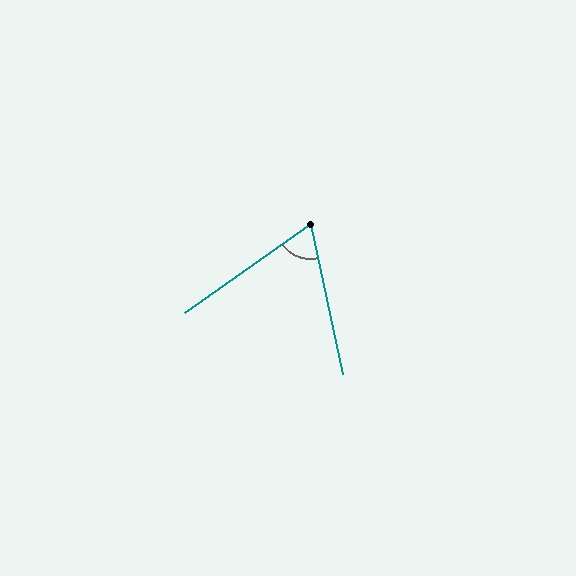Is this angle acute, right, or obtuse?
It is acute.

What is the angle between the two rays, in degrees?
Approximately 67 degrees.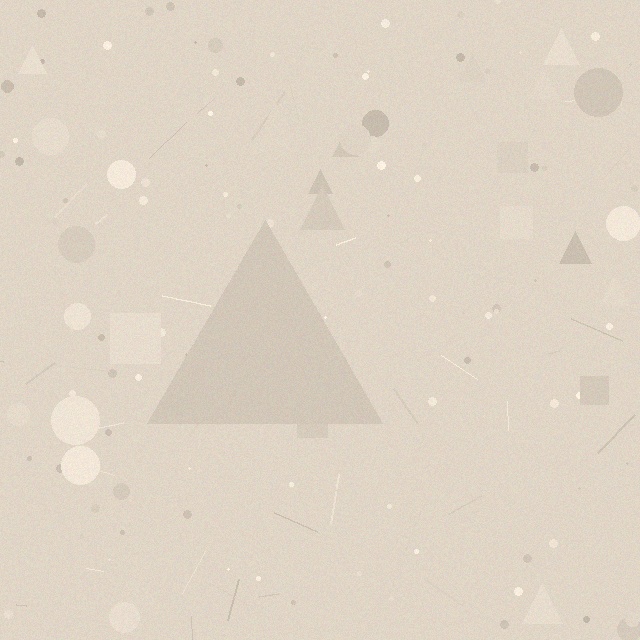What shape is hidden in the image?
A triangle is hidden in the image.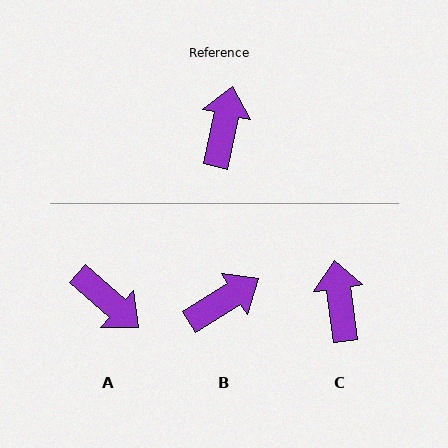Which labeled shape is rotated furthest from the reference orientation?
A, about 119 degrees away.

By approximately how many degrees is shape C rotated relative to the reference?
Approximately 20 degrees counter-clockwise.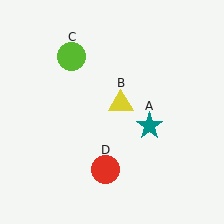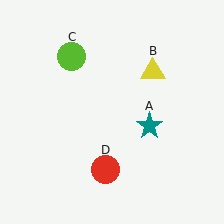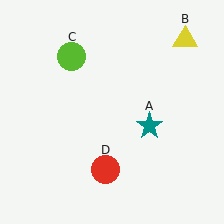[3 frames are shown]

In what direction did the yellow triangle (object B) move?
The yellow triangle (object B) moved up and to the right.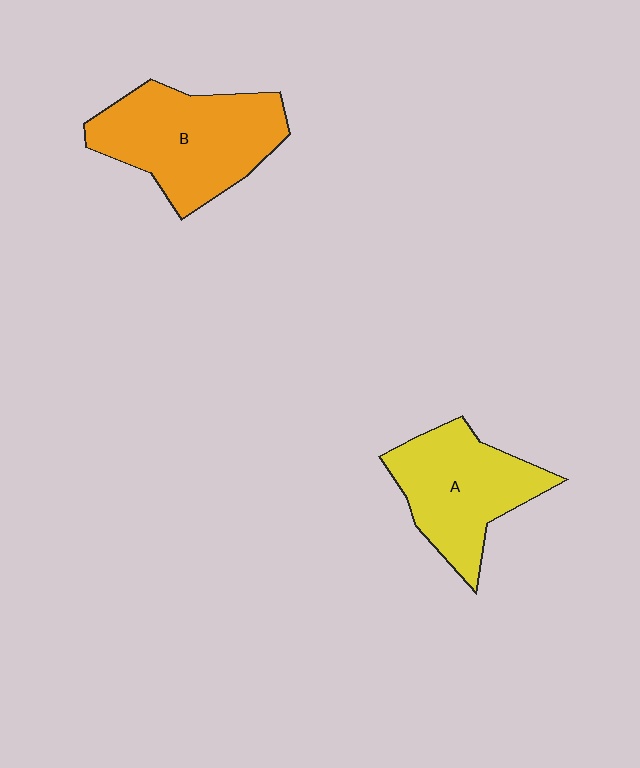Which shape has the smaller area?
Shape A (yellow).